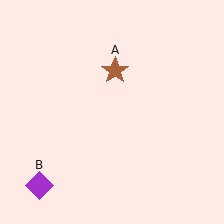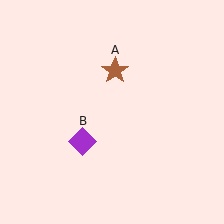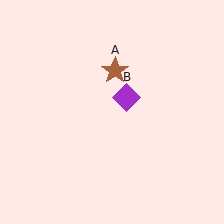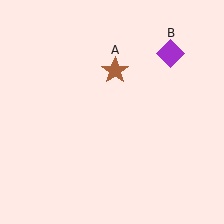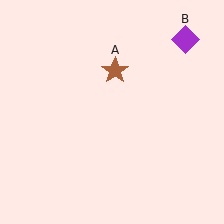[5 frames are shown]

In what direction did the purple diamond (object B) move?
The purple diamond (object B) moved up and to the right.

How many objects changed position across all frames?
1 object changed position: purple diamond (object B).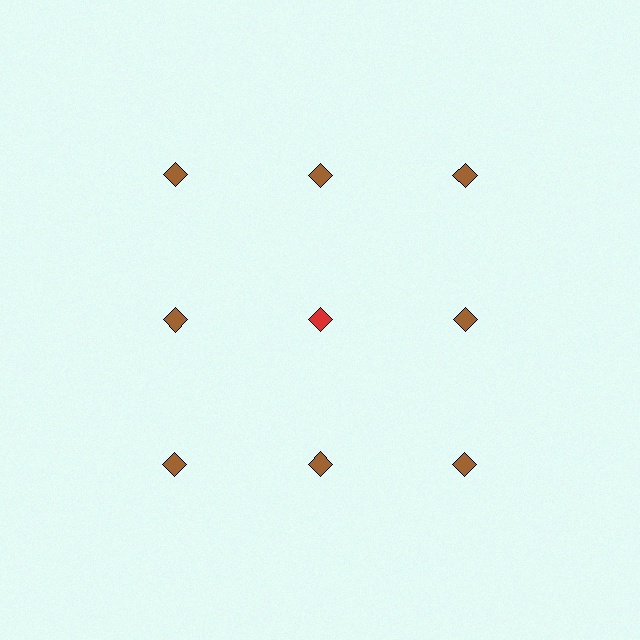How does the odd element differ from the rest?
It has a different color: red instead of brown.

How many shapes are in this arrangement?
There are 9 shapes arranged in a grid pattern.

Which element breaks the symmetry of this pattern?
The red diamond in the second row, second from left column breaks the symmetry. All other shapes are brown diamonds.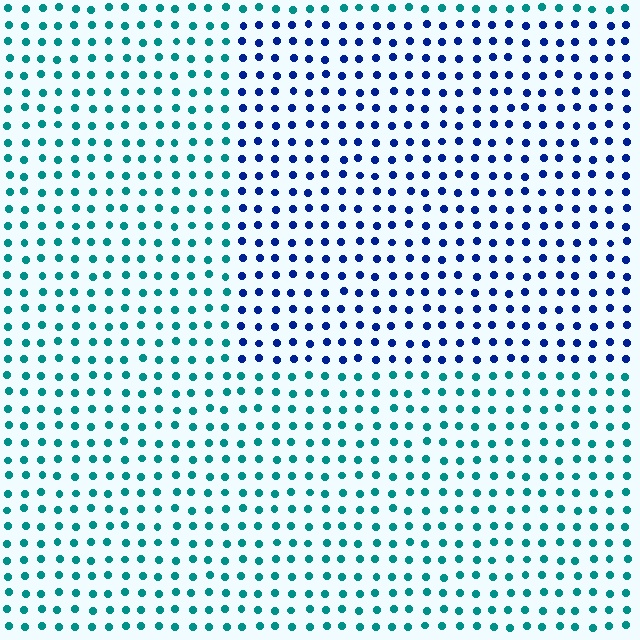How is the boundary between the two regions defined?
The boundary is defined purely by a slight shift in hue (about 51 degrees). Spacing, size, and orientation are identical on both sides.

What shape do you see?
I see a rectangle.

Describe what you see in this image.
The image is filled with small teal elements in a uniform arrangement. A rectangle-shaped region is visible where the elements are tinted to a slightly different hue, forming a subtle color boundary.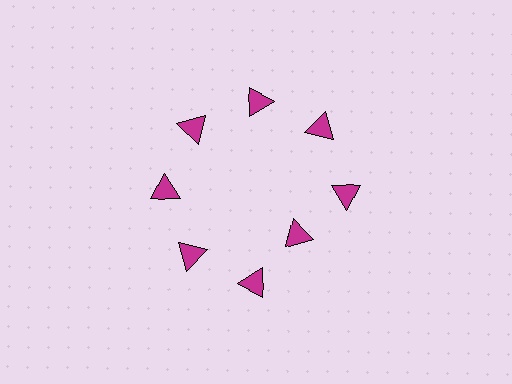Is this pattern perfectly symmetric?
No. The 8 magenta triangles are arranged in a ring, but one element near the 4 o'clock position is pulled inward toward the center, breaking the 8-fold rotational symmetry.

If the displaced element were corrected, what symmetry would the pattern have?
It would have 8-fold rotational symmetry — the pattern would map onto itself every 45 degrees.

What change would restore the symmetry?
The symmetry would be restored by moving it outward, back onto the ring so that all 8 triangles sit at equal angles and equal distance from the center.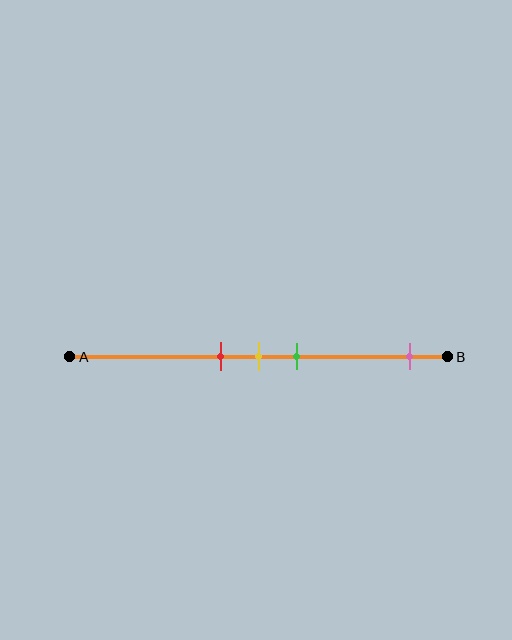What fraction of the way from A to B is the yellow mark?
The yellow mark is approximately 50% (0.5) of the way from A to B.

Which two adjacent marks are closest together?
The red and yellow marks are the closest adjacent pair.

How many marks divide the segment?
There are 4 marks dividing the segment.